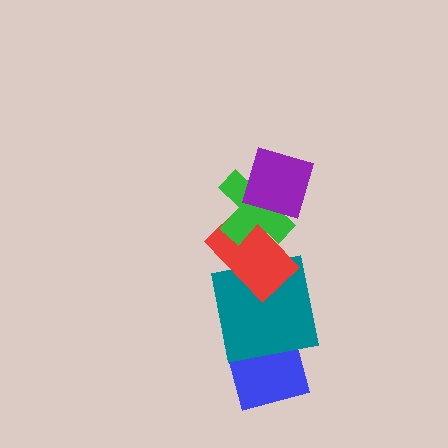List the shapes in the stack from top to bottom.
From top to bottom: the purple diamond, the green cross, the red rectangle, the teal square, the blue diamond.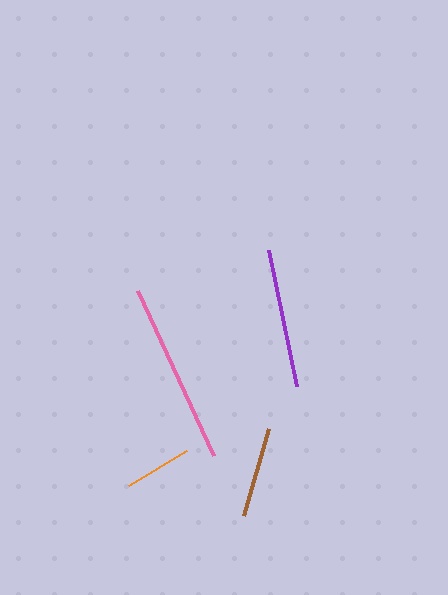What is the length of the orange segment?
The orange segment is approximately 67 pixels long.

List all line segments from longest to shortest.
From longest to shortest: pink, purple, brown, orange.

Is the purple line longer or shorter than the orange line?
The purple line is longer than the orange line.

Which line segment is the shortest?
The orange line is the shortest at approximately 67 pixels.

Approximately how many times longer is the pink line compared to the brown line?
The pink line is approximately 2.0 times the length of the brown line.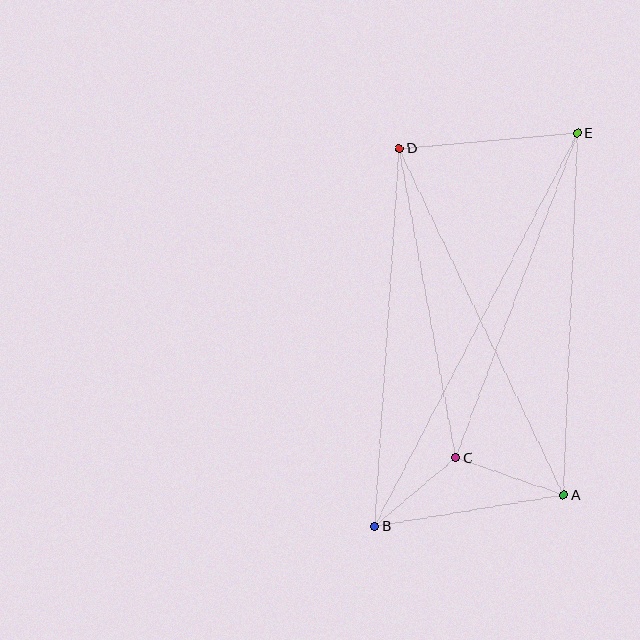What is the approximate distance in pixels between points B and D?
The distance between B and D is approximately 379 pixels.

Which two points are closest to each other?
Points B and C are closest to each other.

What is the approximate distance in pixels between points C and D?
The distance between C and D is approximately 315 pixels.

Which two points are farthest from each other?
Points B and E are farthest from each other.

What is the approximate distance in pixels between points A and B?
The distance between A and B is approximately 191 pixels.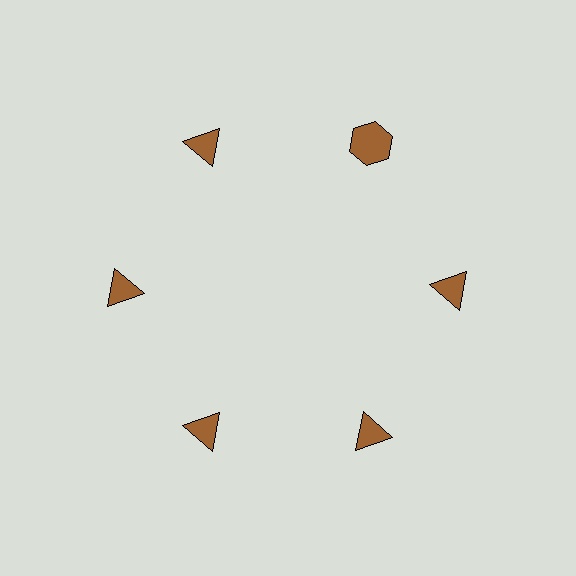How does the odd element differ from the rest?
It has a different shape: hexagon instead of triangle.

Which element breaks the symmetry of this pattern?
The brown hexagon at roughly the 1 o'clock position breaks the symmetry. All other shapes are brown triangles.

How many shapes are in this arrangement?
There are 6 shapes arranged in a ring pattern.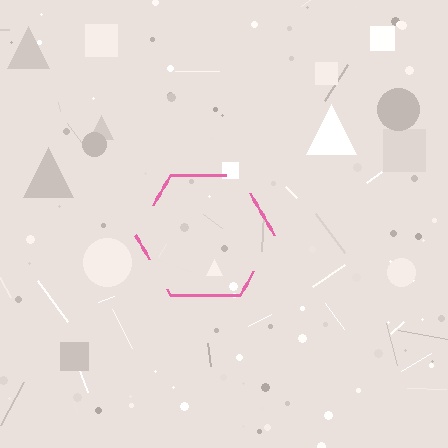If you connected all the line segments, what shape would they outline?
They would outline a hexagon.